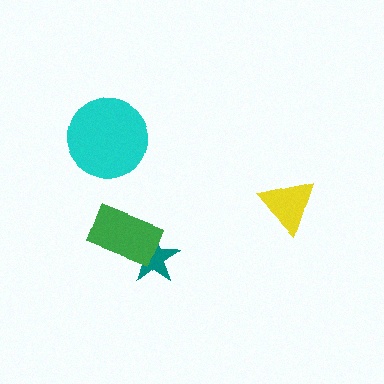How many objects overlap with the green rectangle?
1 object overlaps with the green rectangle.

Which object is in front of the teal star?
The green rectangle is in front of the teal star.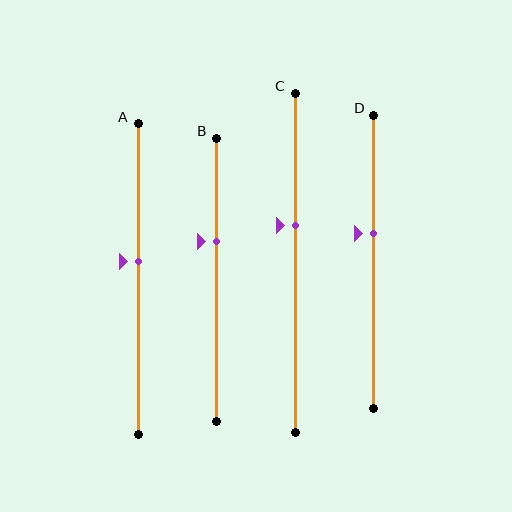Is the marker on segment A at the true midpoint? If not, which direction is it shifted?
No, the marker on segment A is shifted upward by about 6% of the segment length.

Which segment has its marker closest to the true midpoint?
Segment A has its marker closest to the true midpoint.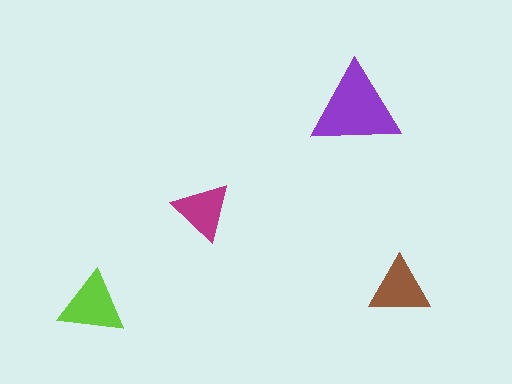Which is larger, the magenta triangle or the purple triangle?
The purple one.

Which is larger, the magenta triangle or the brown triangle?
The brown one.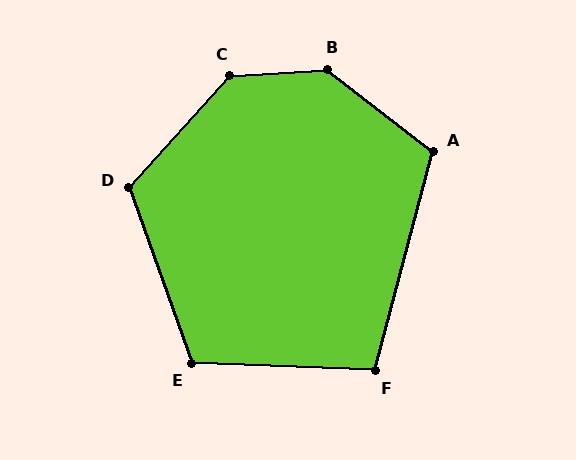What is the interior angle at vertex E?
Approximately 112 degrees (obtuse).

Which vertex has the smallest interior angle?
F, at approximately 103 degrees.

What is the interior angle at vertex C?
Approximately 136 degrees (obtuse).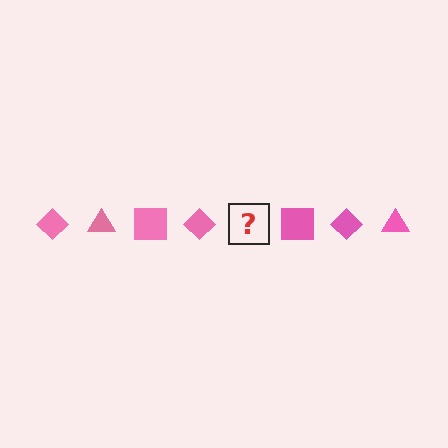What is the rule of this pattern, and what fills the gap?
The rule is that the pattern cycles through diamond, triangle, square shapes in pink. The gap should be filled with a pink triangle.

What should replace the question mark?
The question mark should be replaced with a pink triangle.